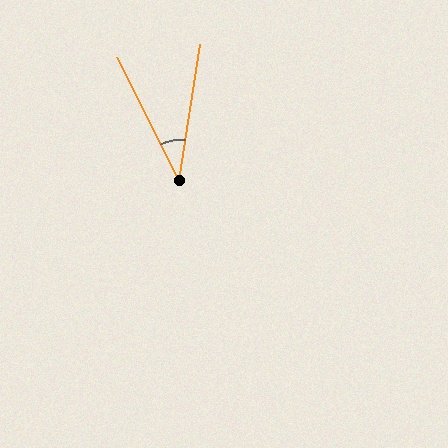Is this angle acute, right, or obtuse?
It is acute.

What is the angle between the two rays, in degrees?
Approximately 36 degrees.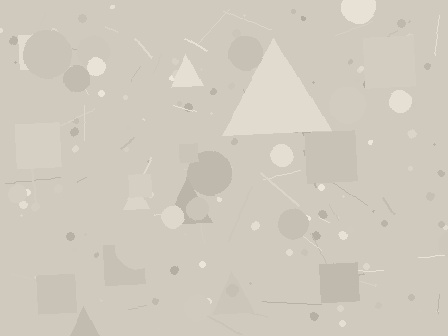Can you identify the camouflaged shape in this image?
The camouflaged shape is a triangle.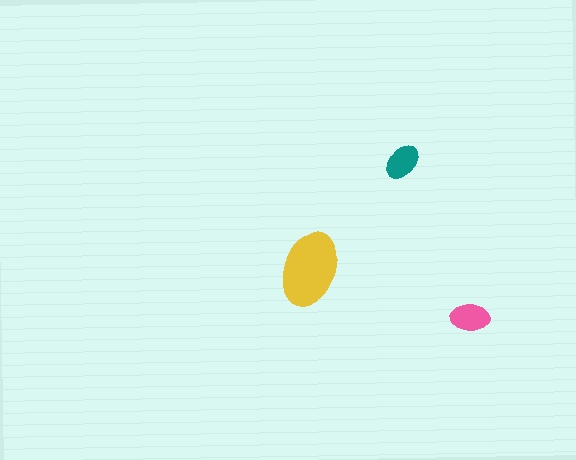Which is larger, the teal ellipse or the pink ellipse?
The pink one.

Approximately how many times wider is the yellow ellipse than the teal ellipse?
About 2 times wider.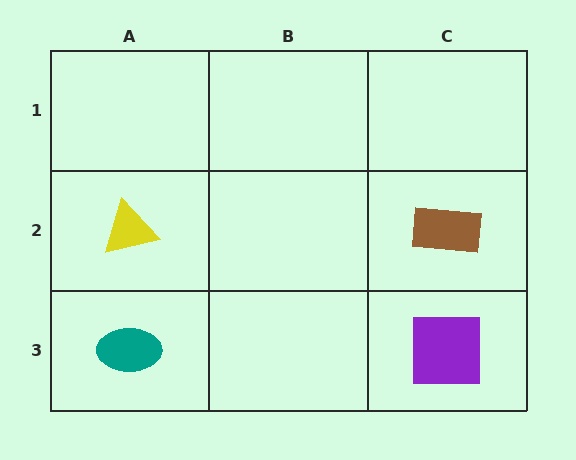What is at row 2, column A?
A yellow triangle.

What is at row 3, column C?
A purple square.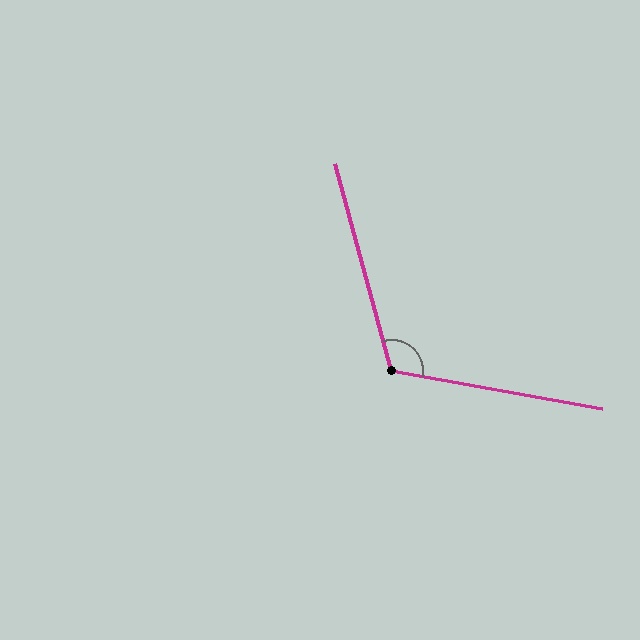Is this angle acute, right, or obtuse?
It is obtuse.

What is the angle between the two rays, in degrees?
Approximately 115 degrees.